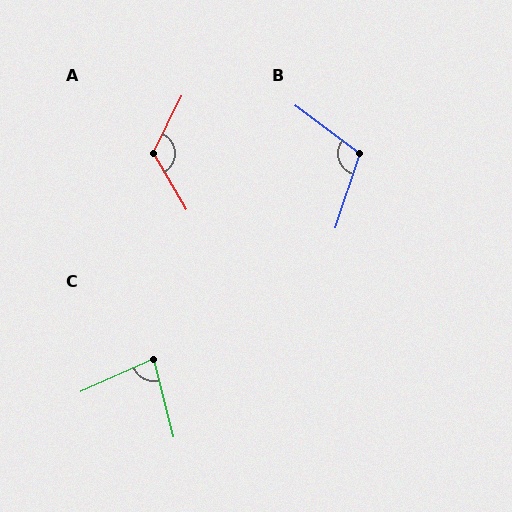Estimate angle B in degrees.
Approximately 108 degrees.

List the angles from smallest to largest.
C (80°), B (108°), A (124°).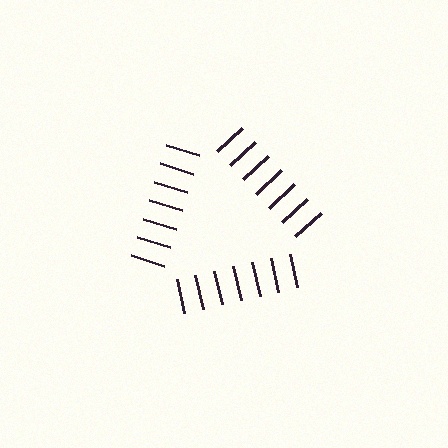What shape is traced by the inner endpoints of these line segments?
An illusory triangle — the line segments terminate on its edges but no continuous stroke is drawn.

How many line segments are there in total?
21 — 7 along each of the 3 edges.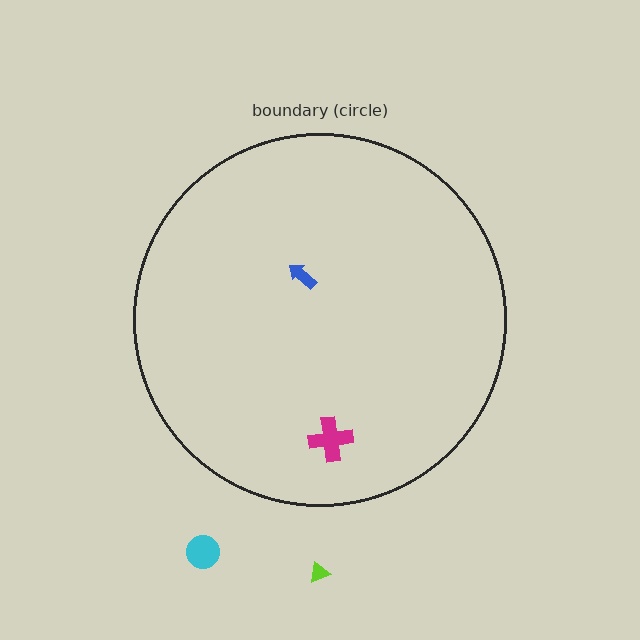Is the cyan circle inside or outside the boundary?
Outside.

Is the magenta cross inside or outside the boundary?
Inside.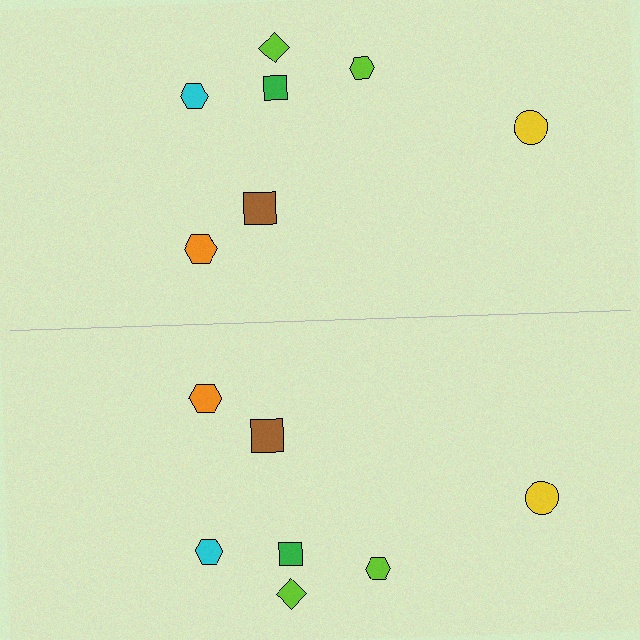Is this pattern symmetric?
Yes, this pattern has bilateral (reflection) symmetry.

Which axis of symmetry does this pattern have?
The pattern has a horizontal axis of symmetry running through the center of the image.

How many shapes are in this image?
There are 14 shapes in this image.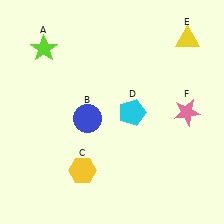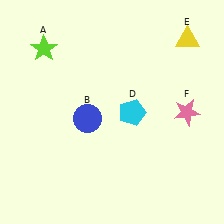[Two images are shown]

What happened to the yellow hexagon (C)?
The yellow hexagon (C) was removed in Image 2. It was in the bottom-left area of Image 1.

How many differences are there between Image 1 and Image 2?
There is 1 difference between the two images.